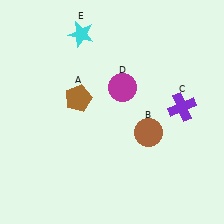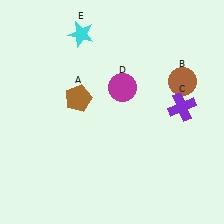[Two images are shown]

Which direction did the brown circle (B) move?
The brown circle (B) moved up.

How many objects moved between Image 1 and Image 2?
1 object moved between the two images.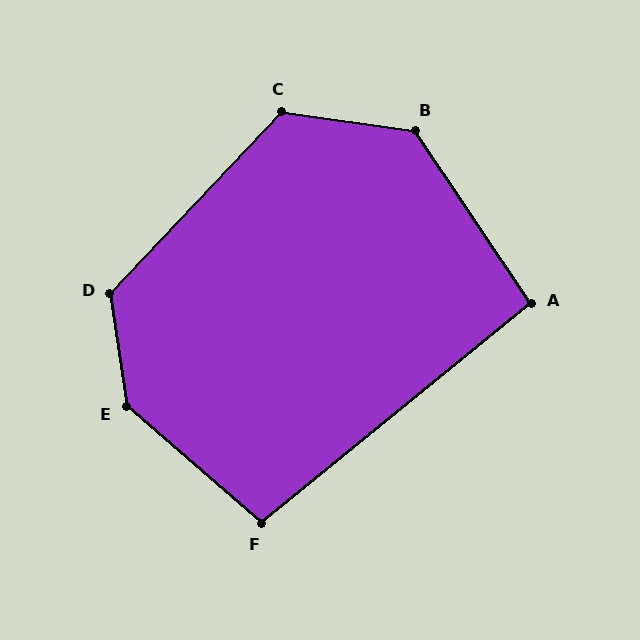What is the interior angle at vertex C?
Approximately 125 degrees (obtuse).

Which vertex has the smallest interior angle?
A, at approximately 95 degrees.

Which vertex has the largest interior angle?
E, at approximately 139 degrees.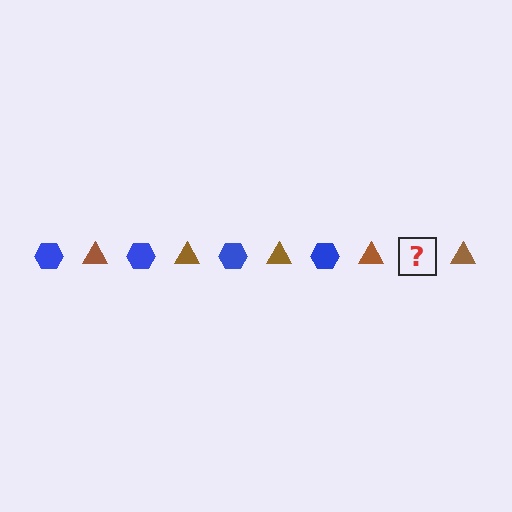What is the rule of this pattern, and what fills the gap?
The rule is that the pattern alternates between blue hexagon and brown triangle. The gap should be filled with a blue hexagon.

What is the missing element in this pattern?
The missing element is a blue hexagon.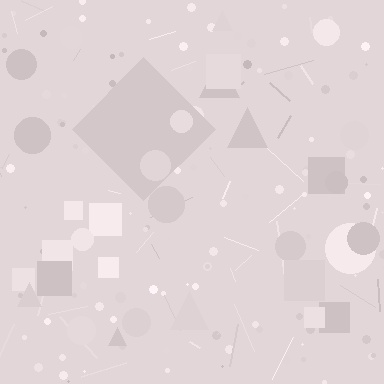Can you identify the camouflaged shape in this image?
The camouflaged shape is a diamond.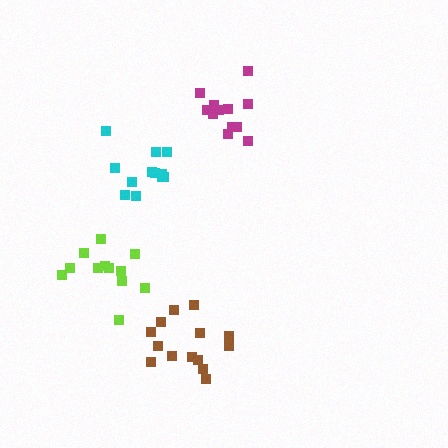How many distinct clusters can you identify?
There are 4 distinct clusters.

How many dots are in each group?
Group 1: 12 dots, Group 2: 14 dots, Group 3: 12 dots, Group 4: 12 dots (50 total).